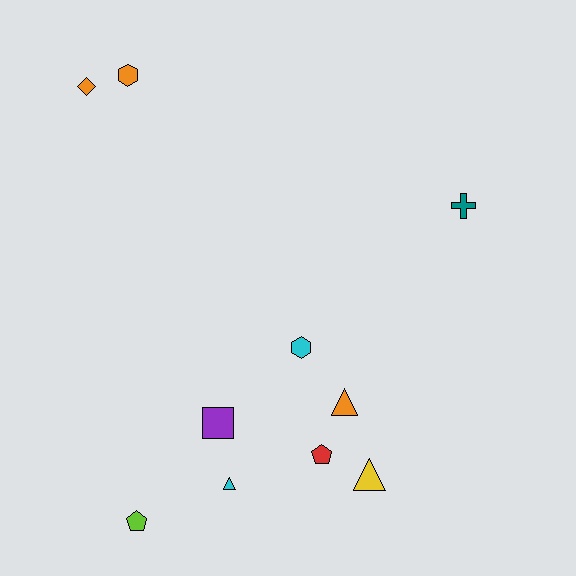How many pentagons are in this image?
There are 2 pentagons.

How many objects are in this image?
There are 10 objects.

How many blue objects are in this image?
There are no blue objects.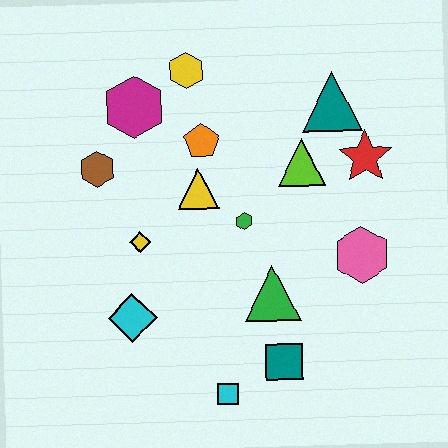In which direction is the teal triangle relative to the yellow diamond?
The teal triangle is to the right of the yellow diamond.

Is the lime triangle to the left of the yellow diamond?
No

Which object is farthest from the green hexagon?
The cyan square is farthest from the green hexagon.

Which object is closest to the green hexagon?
The yellow triangle is closest to the green hexagon.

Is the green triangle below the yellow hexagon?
Yes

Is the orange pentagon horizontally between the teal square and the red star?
No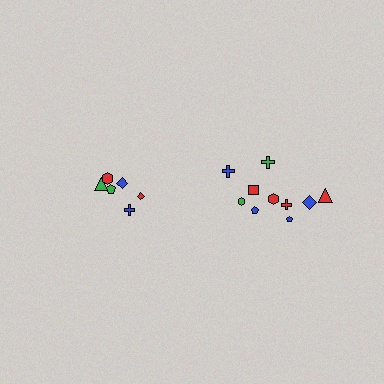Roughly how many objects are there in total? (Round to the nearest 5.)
Roughly 15 objects in total.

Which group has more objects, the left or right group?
The right group.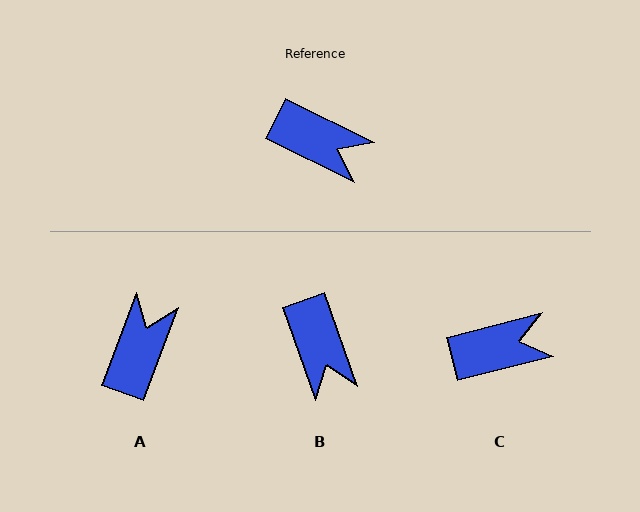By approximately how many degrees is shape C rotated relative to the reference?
Approximately 41 degrees counter-clockwise.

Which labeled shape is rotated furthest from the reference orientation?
A, about 96 degrees away.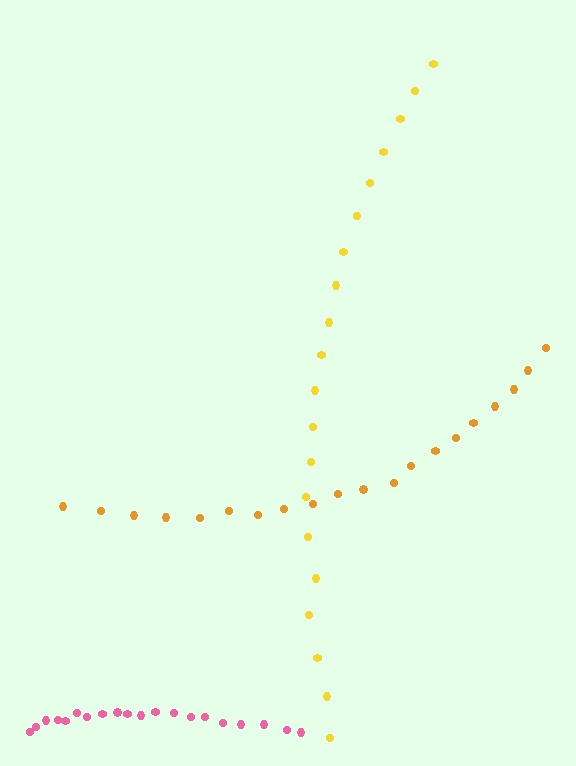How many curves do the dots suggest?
There are 3 distinct paths.